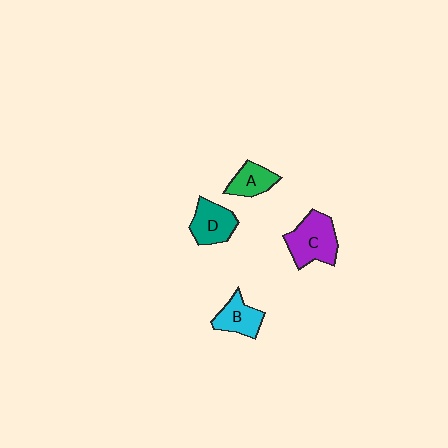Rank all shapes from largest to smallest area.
From largest to smallest: C (purple), D (teal), B (cyan), A (green).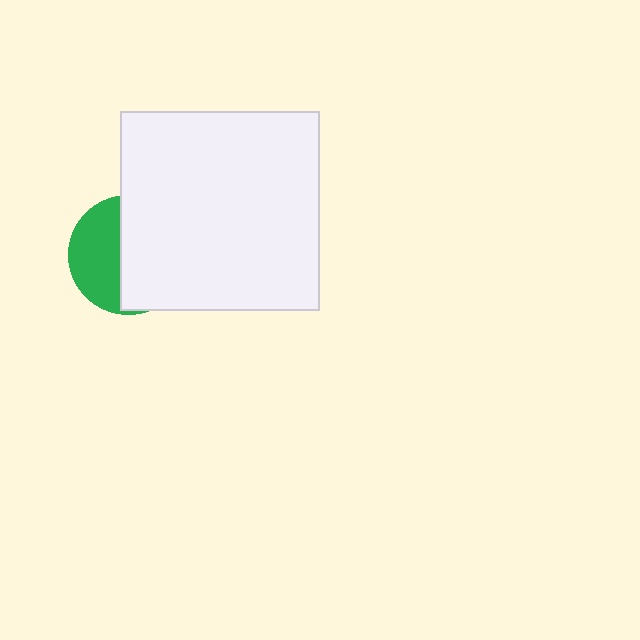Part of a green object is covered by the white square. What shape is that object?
It is a circle.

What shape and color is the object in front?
The object in front is a white square.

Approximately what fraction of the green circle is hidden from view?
Roughly 59% of the green circle is hidden behind the white square.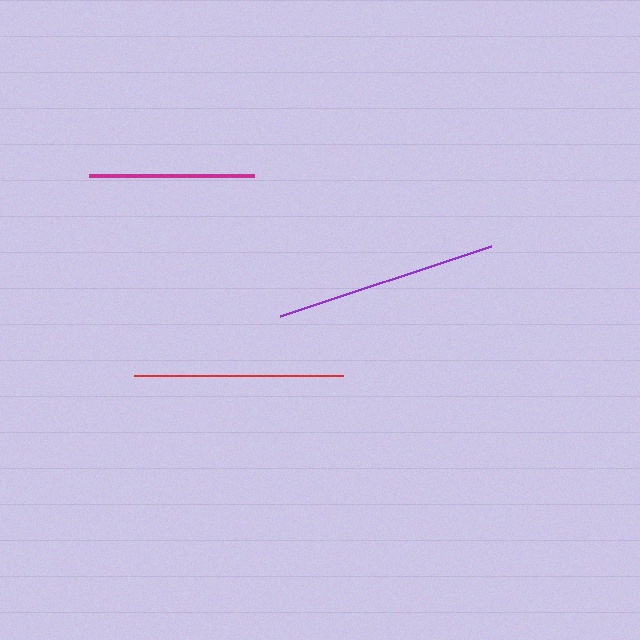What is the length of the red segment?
The red segment is approximately 209 pixels long.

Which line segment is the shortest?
The magenta line is the shortest at approximately 166 pixels.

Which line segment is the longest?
The purple line is the longest at approximately 222 pixels.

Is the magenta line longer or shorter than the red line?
The red line is longer than the magenta line.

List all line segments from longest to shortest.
From longest to shortest: purple, red, magenta.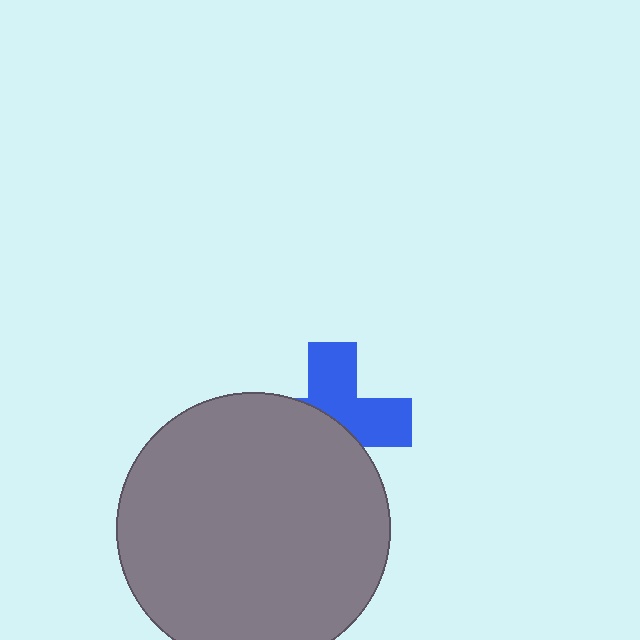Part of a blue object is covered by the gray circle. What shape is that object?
It is a cross.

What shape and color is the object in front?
The object in front is a gray circle.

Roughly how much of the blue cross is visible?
About half of it is visible (roughly 48%).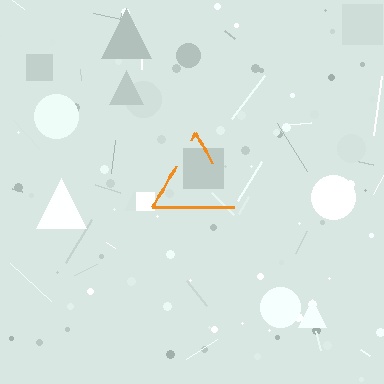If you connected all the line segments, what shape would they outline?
They would outline a triangle.